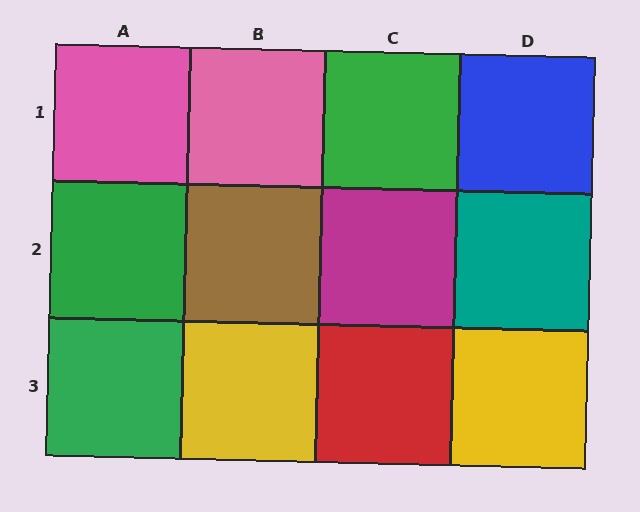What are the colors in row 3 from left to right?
Green, yellow, red, yellow.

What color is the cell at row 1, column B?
Pink.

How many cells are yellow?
2 cells are yellow.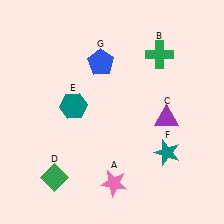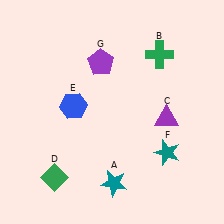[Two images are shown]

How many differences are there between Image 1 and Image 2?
There are 3 differences between the two images.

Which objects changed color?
A changed from pink to teal. E changed from teal to blue. G changed from blue to purple.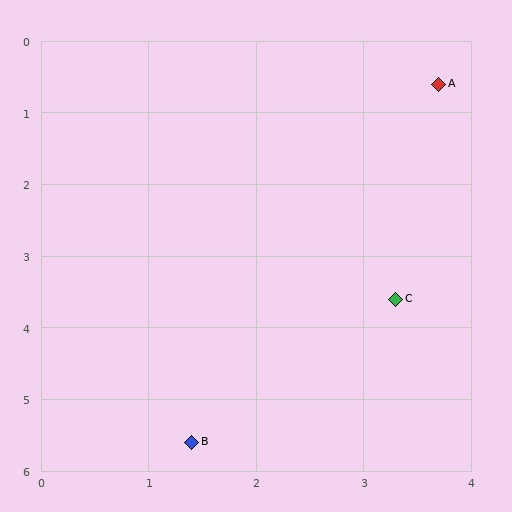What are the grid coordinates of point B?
Point B is at approximately (1.4, 5.6).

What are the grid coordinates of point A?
Point A is at approximately (3.7, 0.6).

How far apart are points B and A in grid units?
Points B and A are about 5.5 grid units apart.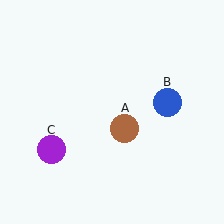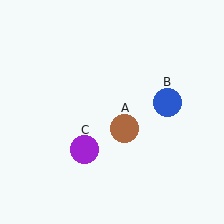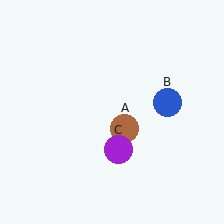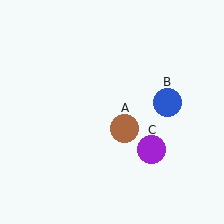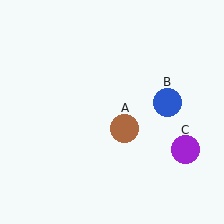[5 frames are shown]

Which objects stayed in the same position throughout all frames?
Brown circle (object A) and blue circle (object B) remained stationary.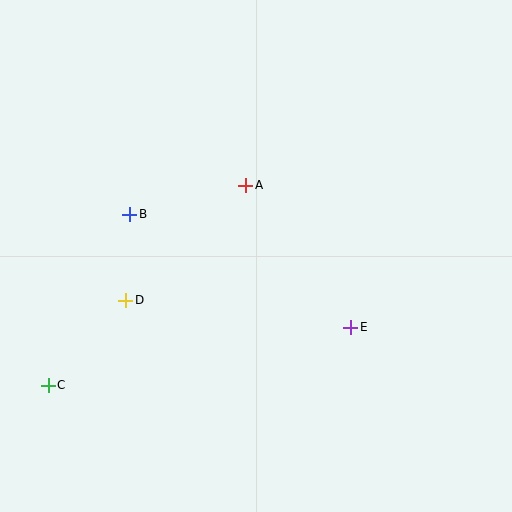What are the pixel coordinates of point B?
Point B is at (130, 214).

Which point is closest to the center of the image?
Point A at (246, 185) is closest to the center.